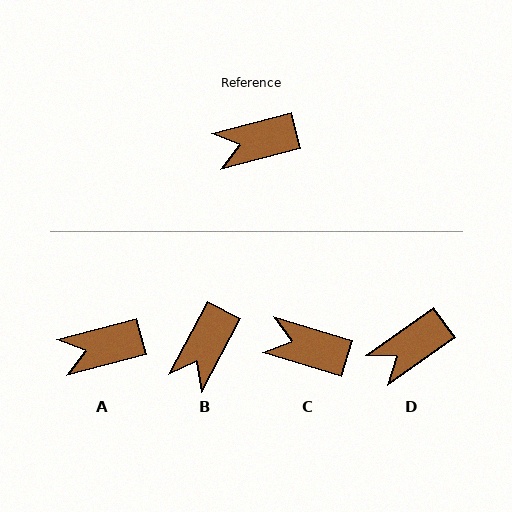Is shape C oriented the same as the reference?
No, it is off by about 31 degrees.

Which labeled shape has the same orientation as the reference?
A.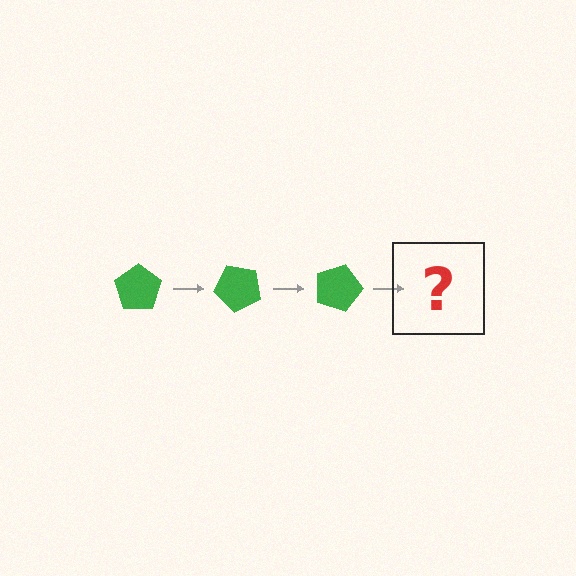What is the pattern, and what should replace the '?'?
The pattern is that the pentagon rotates 45 degrees each step. The '?' should be a green pentagon rotated 135 degrees.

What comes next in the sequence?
The next element should be a green pentagon rotated 135 degrees.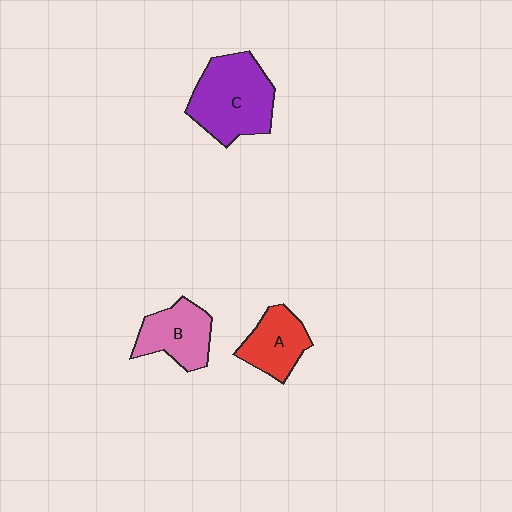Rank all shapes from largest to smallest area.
From largest to smallest: C (purple), B (pink), A (red).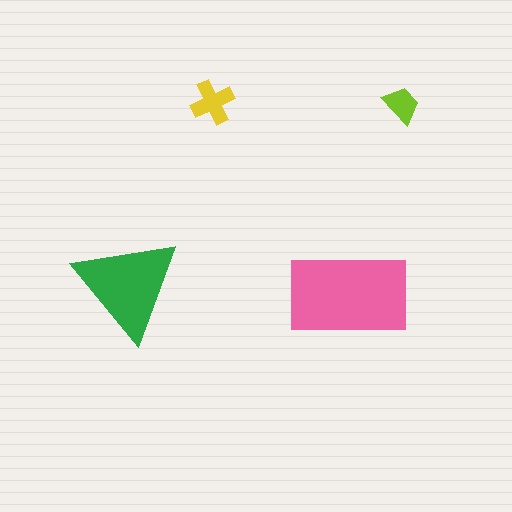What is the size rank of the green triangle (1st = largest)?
2nd.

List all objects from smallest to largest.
The lime trapezoid, the yellow cross, the green triangle, the pink rectangle.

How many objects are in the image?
There are 4 objects in the image.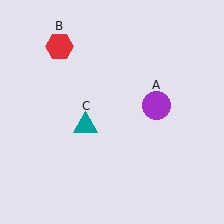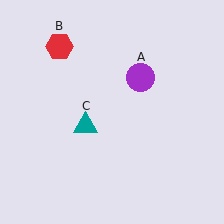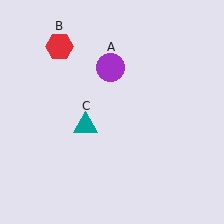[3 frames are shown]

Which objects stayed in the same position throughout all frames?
Red hexagon (object B) and teal triangle (object C) remained stationary.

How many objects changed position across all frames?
1 object changed position: purple circle (object A).